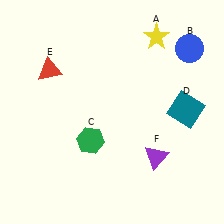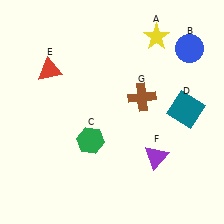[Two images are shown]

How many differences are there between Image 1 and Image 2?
There is 1 difference between the two images.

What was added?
A brown cross (G) was added in Image 2.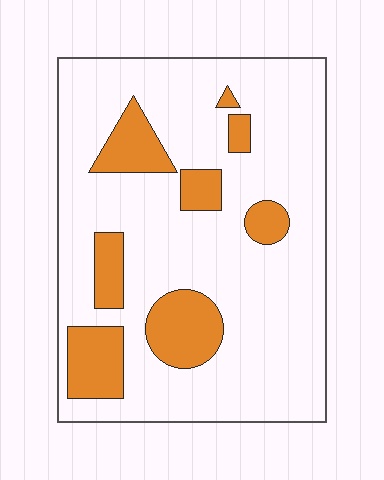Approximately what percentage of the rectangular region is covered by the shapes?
Approximately 20%.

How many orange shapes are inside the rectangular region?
8.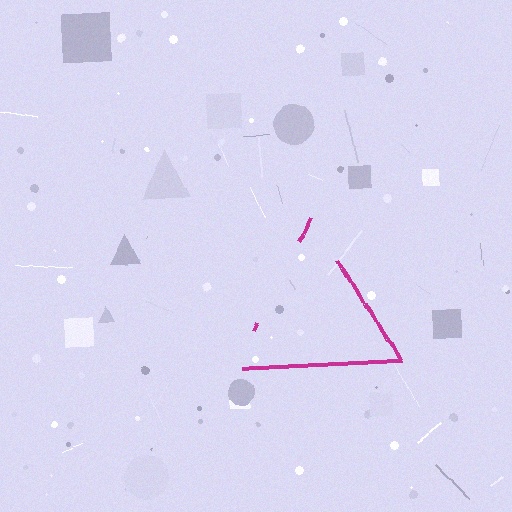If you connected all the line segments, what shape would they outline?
They would outline a triangle.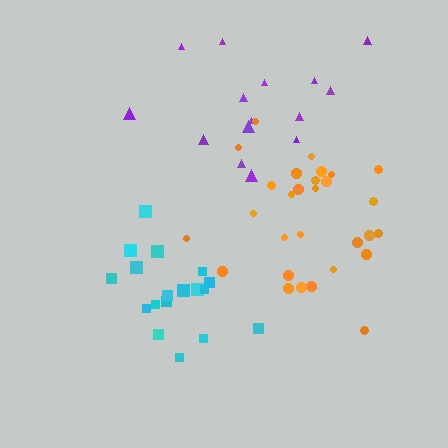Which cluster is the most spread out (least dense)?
Purple.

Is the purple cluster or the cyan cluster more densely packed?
Cyan.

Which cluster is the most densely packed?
Orange.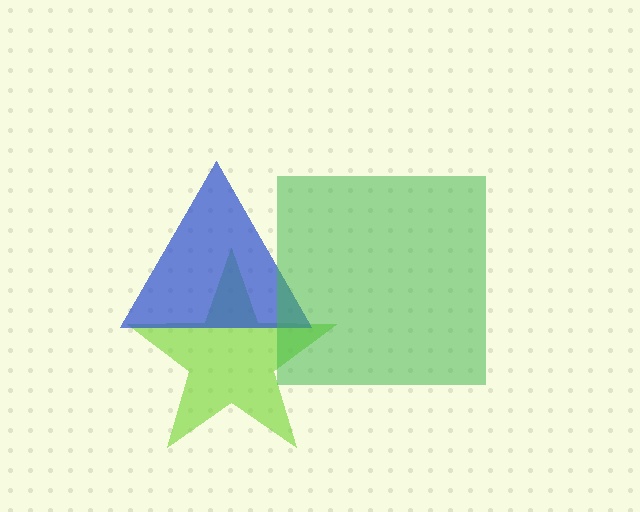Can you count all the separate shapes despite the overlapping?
Yes, there are 3 separate shapes.